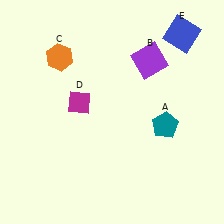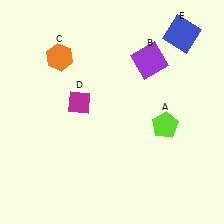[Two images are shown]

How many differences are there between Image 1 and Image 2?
There is 1 difference between the two images.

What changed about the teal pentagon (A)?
In Image 1, A is teal. In Image 2, it changed to lime.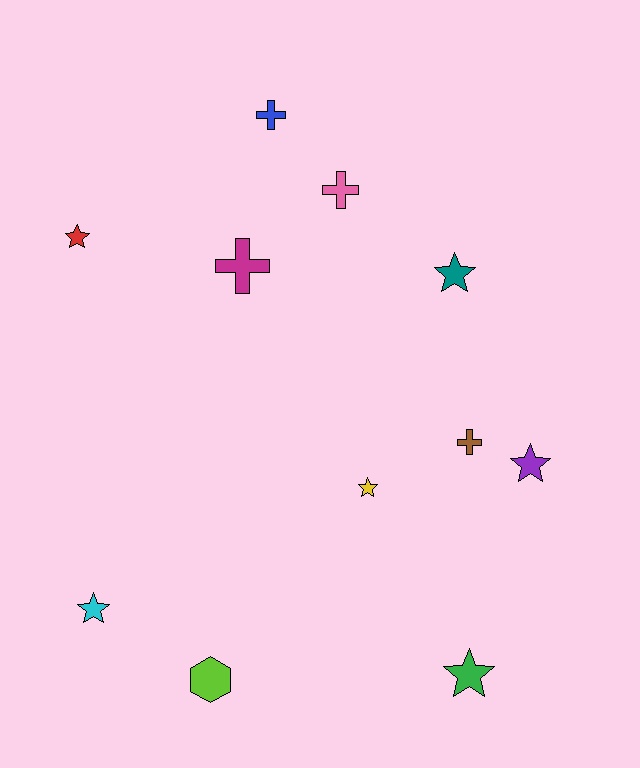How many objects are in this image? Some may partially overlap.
There are 11 objects.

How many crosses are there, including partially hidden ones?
There are 4 crosses.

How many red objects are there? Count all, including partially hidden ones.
There is 1 red object.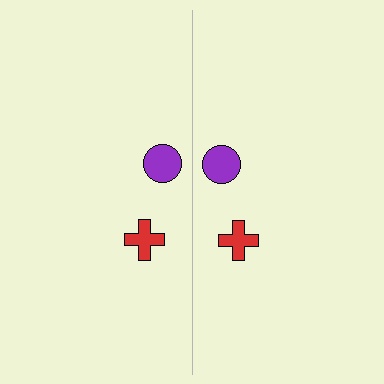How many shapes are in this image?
There are 4 shapes in this image.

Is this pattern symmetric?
Yes, this pattern has bilateral (reflection) symmetry.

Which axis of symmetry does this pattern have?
The pattern has a vertical axis of symmetry running through the center of the image.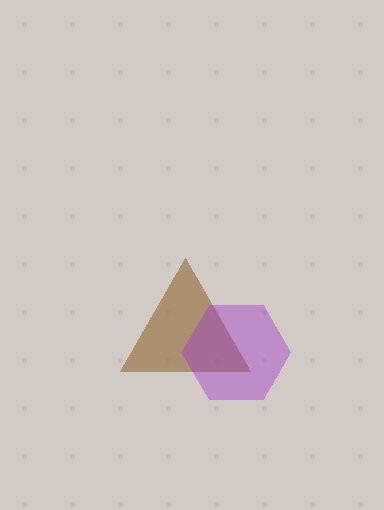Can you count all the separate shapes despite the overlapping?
Yes, there are 2 separate shapes.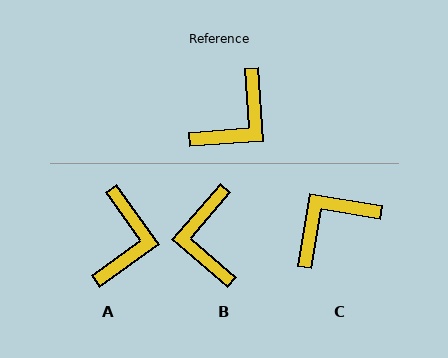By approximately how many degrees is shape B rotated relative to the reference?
Approximately 135 degrees clockwise.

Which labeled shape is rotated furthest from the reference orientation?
C, about 166 degrees away.